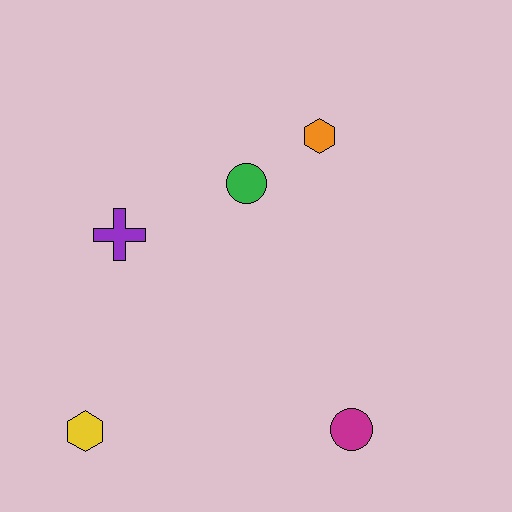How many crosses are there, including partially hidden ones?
There is 1 cross.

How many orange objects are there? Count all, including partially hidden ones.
There is 1 orange object.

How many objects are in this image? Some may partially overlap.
There are 5 objects.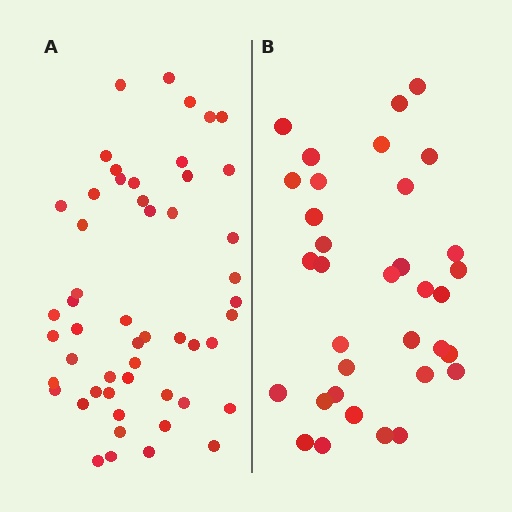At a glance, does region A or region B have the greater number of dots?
Region A (the left region) has more dots.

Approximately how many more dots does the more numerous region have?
Region A has approximately 20 more dots than region B.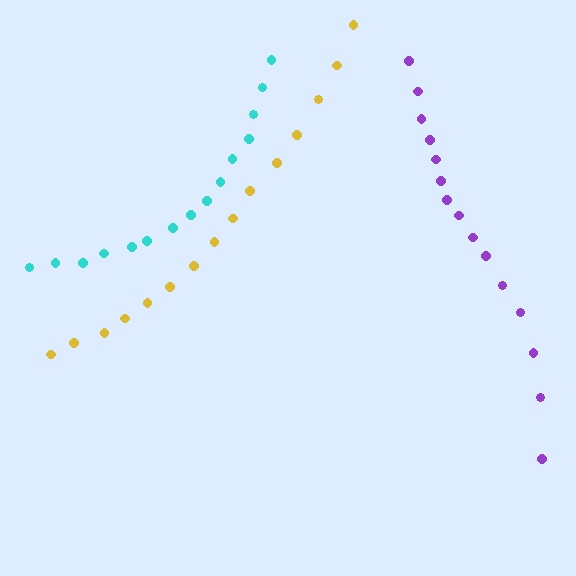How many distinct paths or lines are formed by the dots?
There are 3 distinct paths.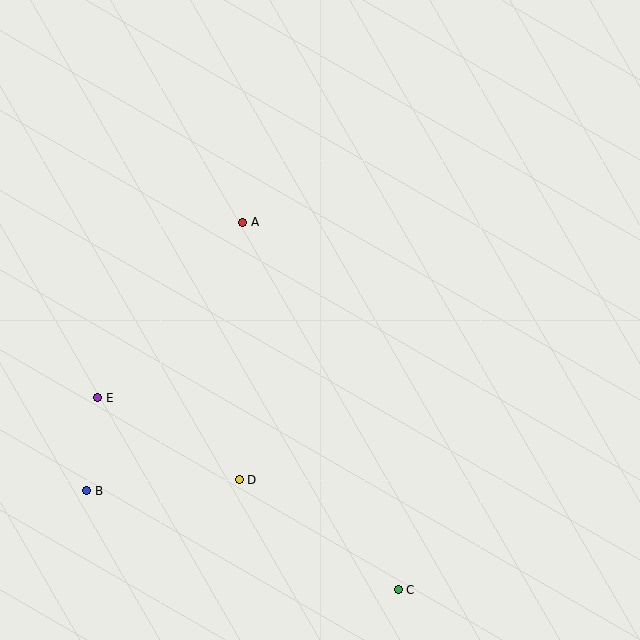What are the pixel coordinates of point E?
Point E is at (98, 398).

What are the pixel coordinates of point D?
Point D is at (239, 480).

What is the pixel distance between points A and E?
The distance between A and E is 228 pixels.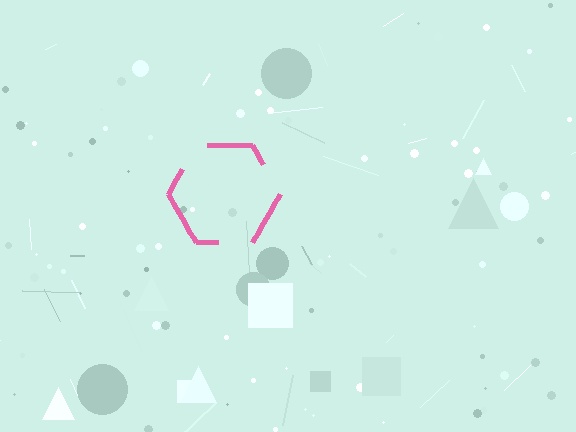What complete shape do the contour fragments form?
The contour fragments form a hexagon.